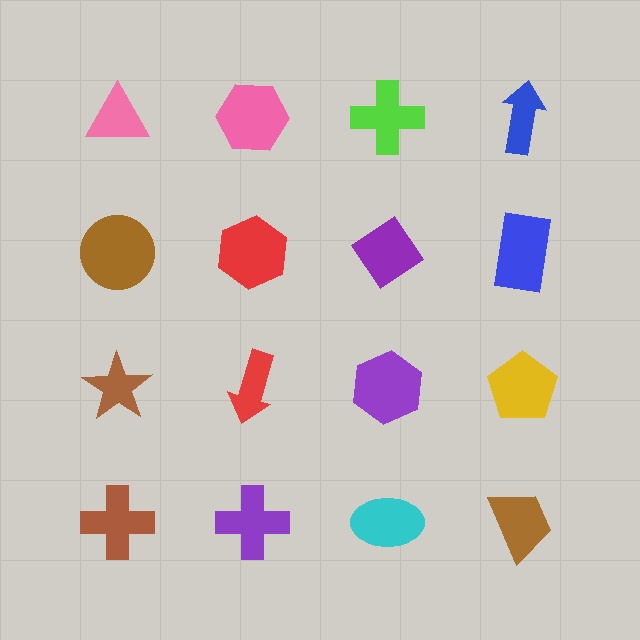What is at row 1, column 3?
A lime cross.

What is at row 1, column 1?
A pink triangle.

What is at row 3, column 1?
A brown star.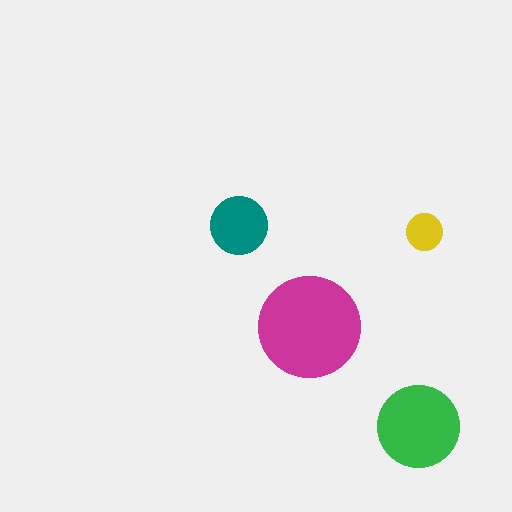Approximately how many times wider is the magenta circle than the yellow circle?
About 3 times wider.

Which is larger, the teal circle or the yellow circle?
The teal one.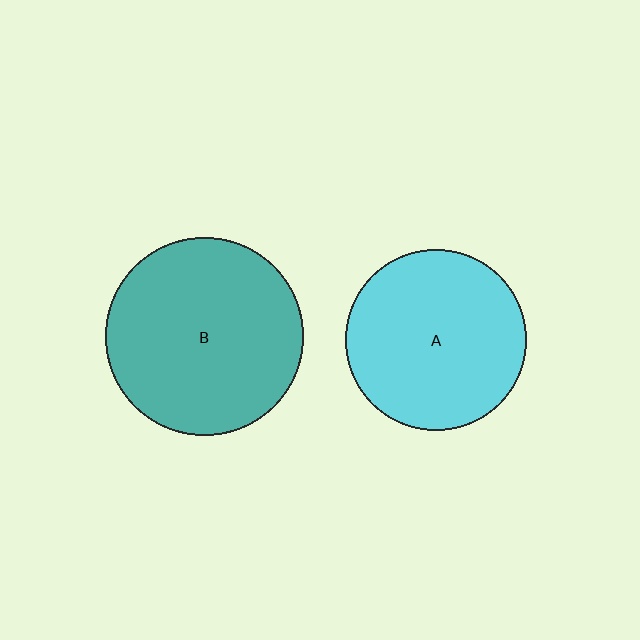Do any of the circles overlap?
No, none of the circles overlap.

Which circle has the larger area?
Circle B (teal).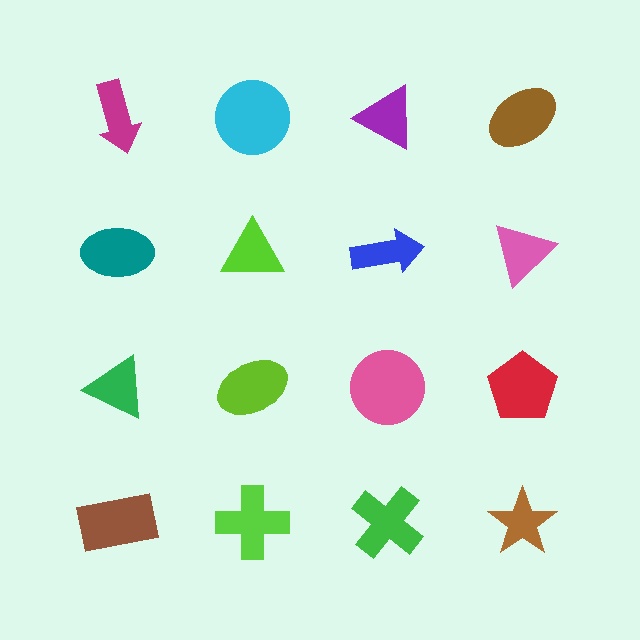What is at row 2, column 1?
A teal ellipse.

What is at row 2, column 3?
A blue arrow.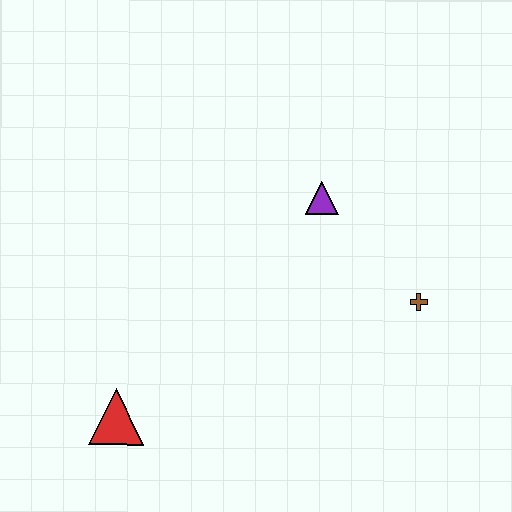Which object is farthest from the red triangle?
The brown cross is farthest from the red triangle.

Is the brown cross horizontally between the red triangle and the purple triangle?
No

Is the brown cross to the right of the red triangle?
Yes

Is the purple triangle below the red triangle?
No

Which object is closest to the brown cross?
The purple triangle is closest to the brown cross.